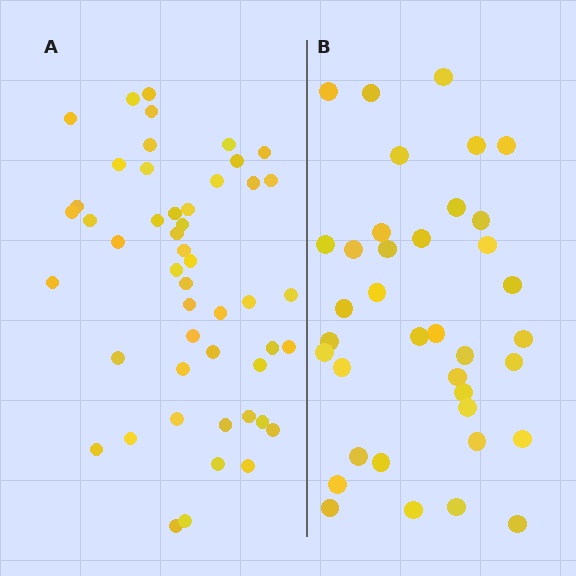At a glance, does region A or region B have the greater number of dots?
Region A (the left region) has more dots.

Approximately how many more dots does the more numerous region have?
Region A has roughly 12 or so more dots than region B.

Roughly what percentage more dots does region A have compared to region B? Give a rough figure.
About 30% more.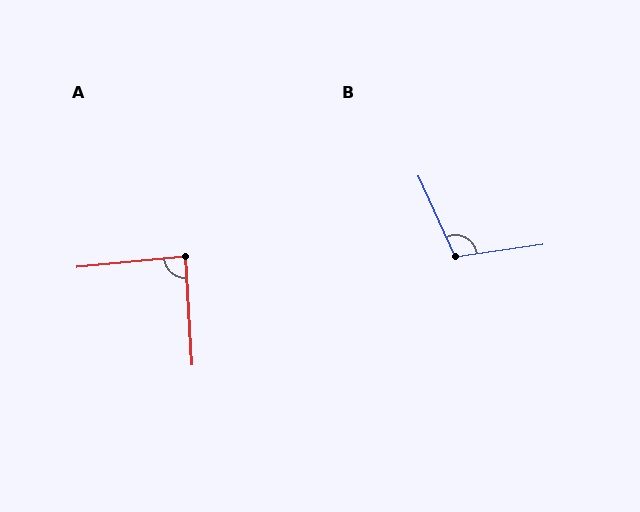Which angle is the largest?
B, at approximately 106 degrees.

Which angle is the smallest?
A, at approximately 88 degrees.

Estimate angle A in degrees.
Approximately 88 degrees.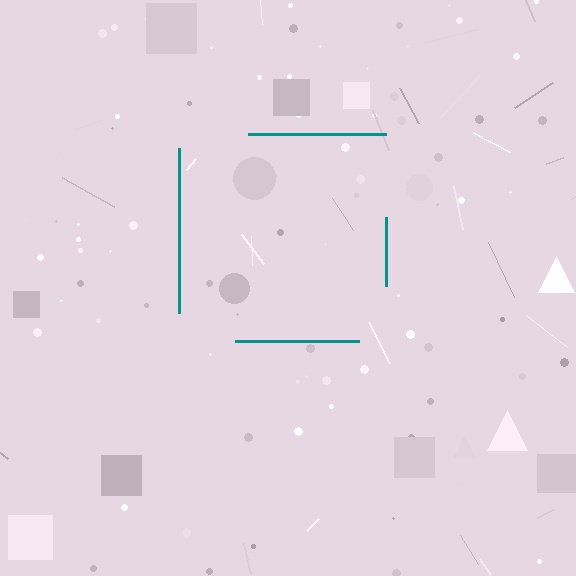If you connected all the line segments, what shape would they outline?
They would outline a square.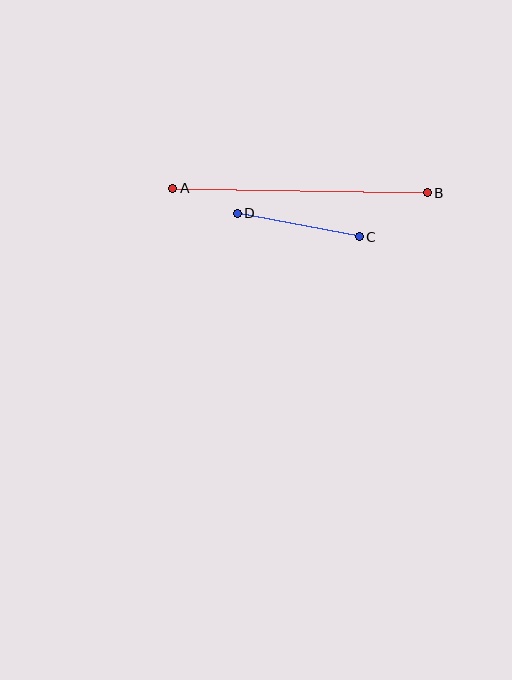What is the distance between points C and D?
The distance is approximately 124 pixels.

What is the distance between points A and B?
The distance is approximately 255 pixels.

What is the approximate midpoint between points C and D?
The midpoint is at approximately (298, 225) pixels.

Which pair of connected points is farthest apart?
Points A and B are farthest apart.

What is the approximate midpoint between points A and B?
The midpoint is at approximately (300, 191) pixels.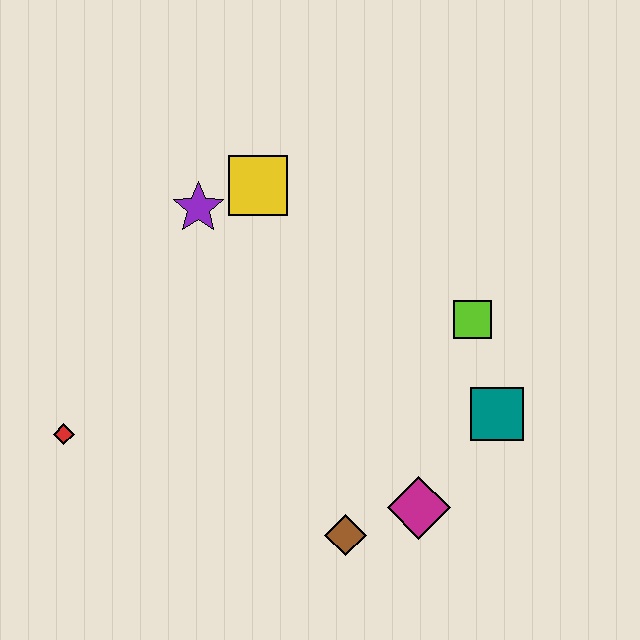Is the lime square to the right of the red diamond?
Yes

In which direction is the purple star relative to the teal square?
The purple star is to the left of the teal square.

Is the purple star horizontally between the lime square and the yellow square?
No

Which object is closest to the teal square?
The lime square is closest to the teal square.